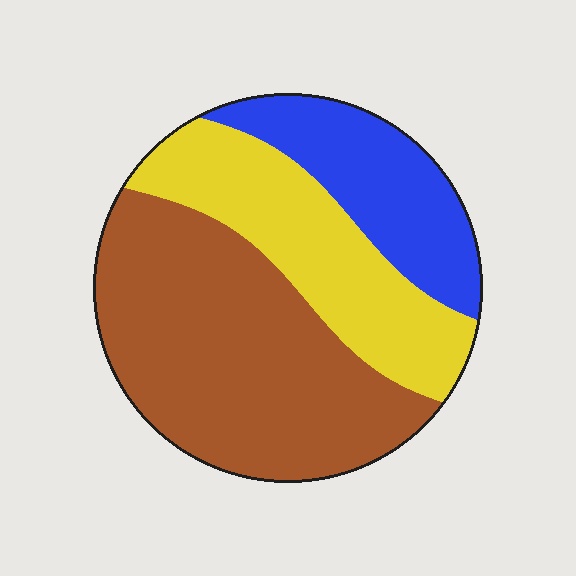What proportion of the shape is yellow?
Yellow covers 29% of the shape.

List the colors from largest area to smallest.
From largest to smallest: brown, yellow, blue.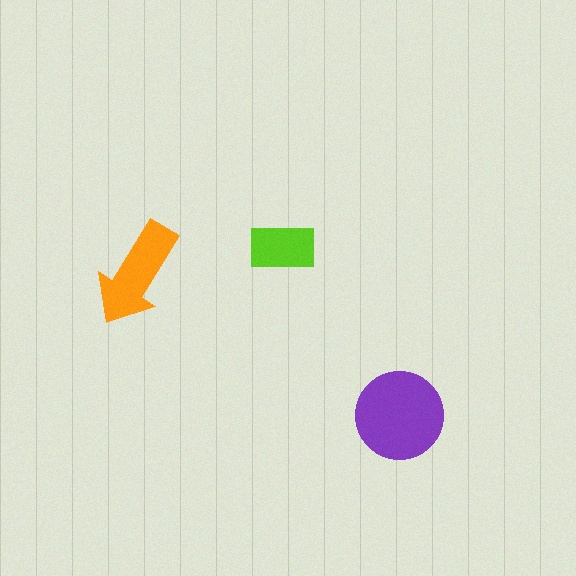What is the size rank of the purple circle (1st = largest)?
1st.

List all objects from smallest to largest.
The lime rectangle, the orange arrow, the purple circle.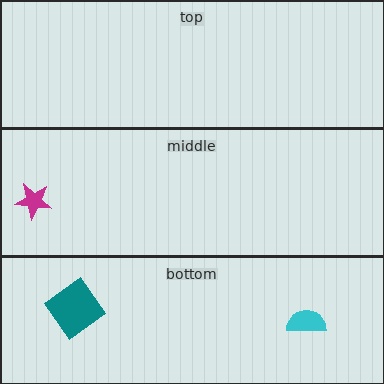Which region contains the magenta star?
The middle region.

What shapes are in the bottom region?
The teal diamond, the cyan semicircle.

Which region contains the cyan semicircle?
The bottom region.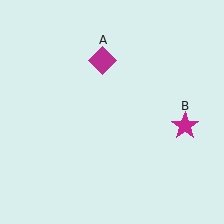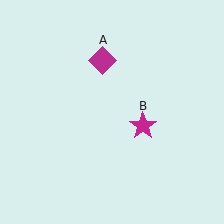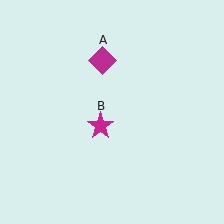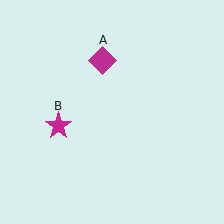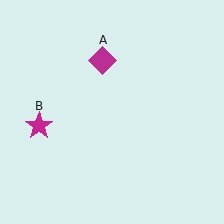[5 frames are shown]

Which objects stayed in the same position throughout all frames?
Magenta diamond (object A) remained stationary.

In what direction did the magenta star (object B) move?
The magenta star (object B) moved left.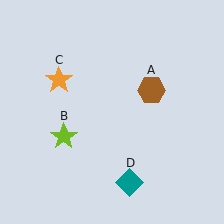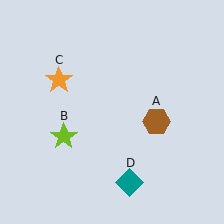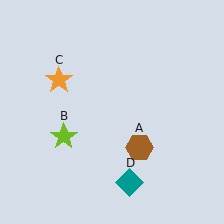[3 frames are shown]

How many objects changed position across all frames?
1 object changed position: brown hexagon (object A).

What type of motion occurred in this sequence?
The brown hexagon (object A) rotated clockwise around the center of the scene.